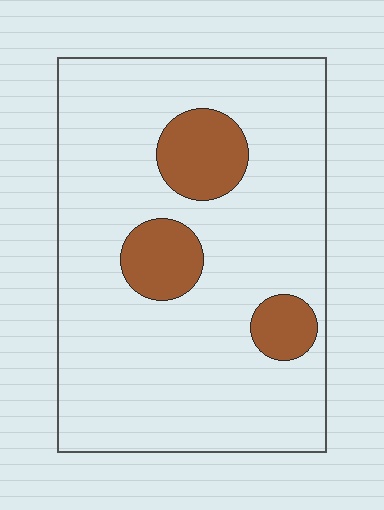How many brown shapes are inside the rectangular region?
3.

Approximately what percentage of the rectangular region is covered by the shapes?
Approximately 15%.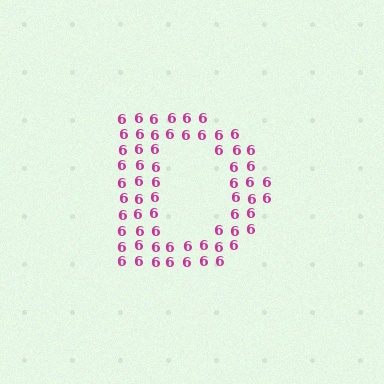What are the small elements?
The small elements are digit 6's.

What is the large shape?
The large shape is the letter D.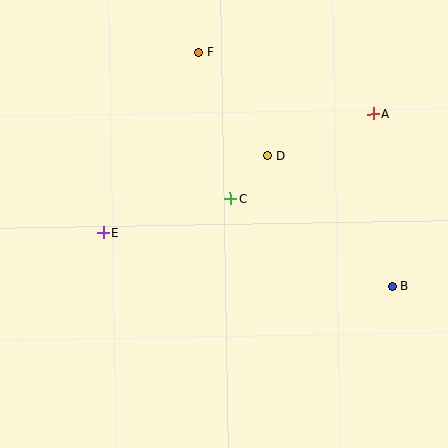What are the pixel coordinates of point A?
Point A is at (374, 114).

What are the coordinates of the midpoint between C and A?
The midpoint between C and A is at (302, 156).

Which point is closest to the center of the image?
Point C at (230, 198) is closest to the center.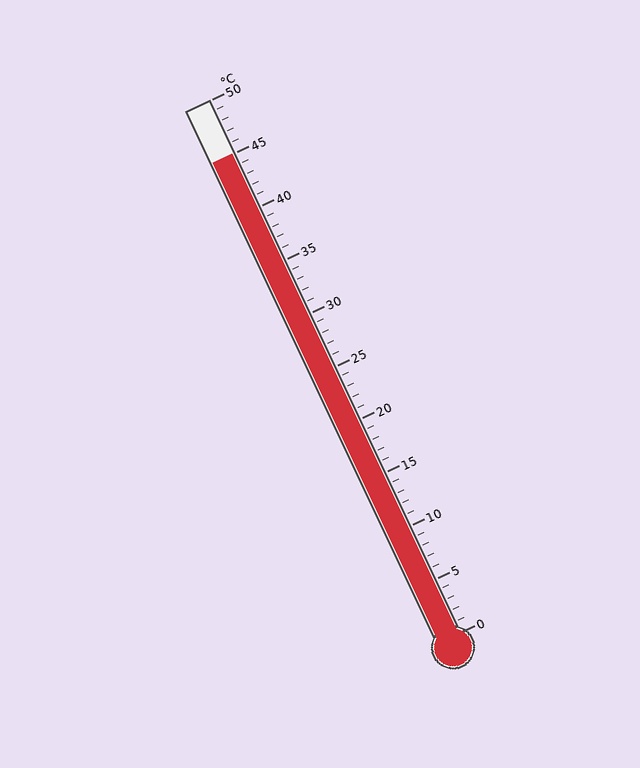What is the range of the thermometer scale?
The thermometer scale ranges from 0°C to 50°C.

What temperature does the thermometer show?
The thermometer shows approximately 45°C.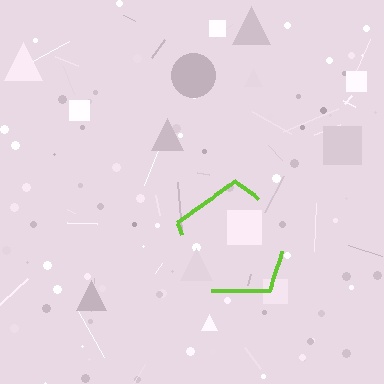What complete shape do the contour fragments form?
The contour fragments form a pentagon.